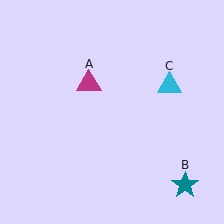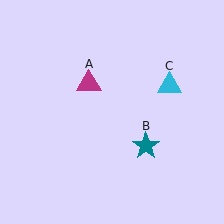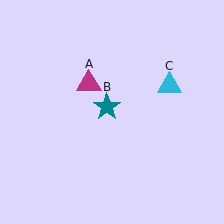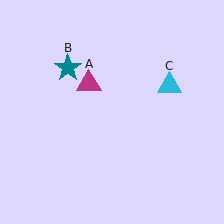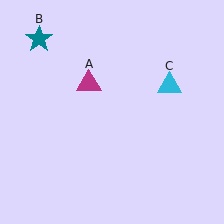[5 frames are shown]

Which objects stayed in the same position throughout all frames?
Magenta triangle (object A) and cyan triangle (object C) remained stationary.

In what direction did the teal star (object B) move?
The teal star (object B) moved up and to the left.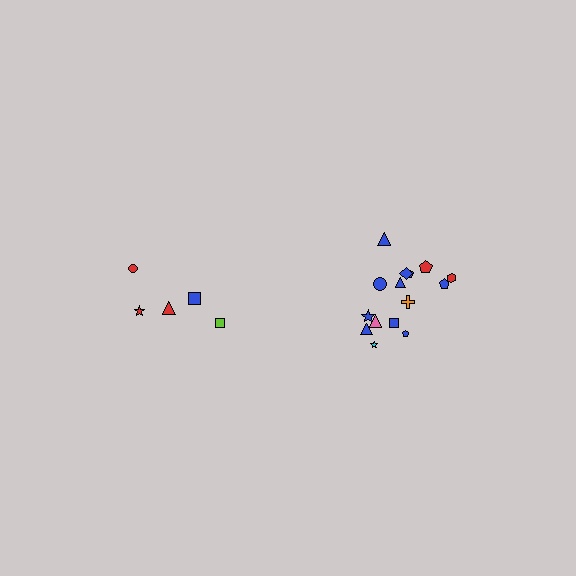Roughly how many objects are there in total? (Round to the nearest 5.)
Roughly 20 objects in total.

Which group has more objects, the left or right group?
The right group.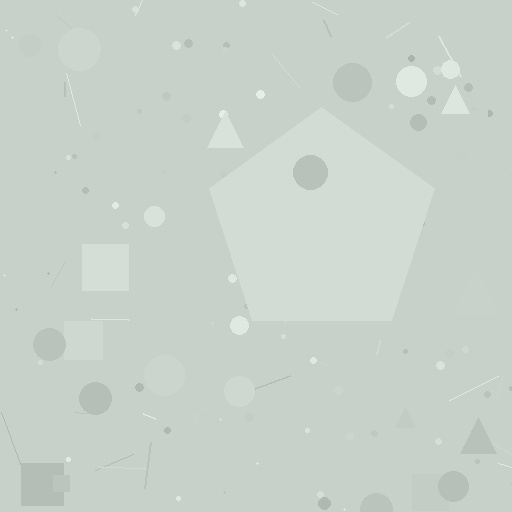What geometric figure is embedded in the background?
A pentagon is embedded in the background.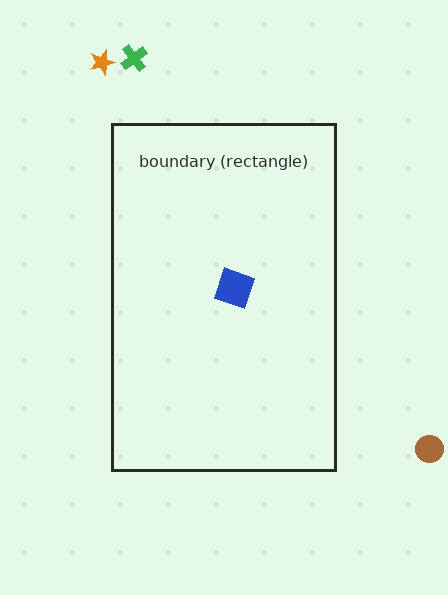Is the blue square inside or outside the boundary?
Inside.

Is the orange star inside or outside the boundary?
Outside.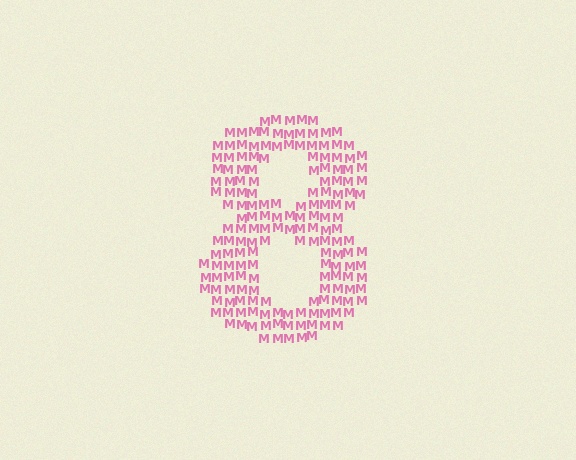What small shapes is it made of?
It is made of small letter M's.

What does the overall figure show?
The overall figure shows the digit 8.